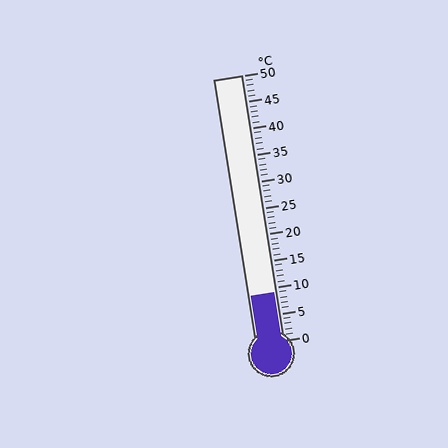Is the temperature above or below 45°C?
The temperature is below 45°C.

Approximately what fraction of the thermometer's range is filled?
The thermometer is filled to approximately 20% of its range.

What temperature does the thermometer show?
The thermometer shows approximately 9°C.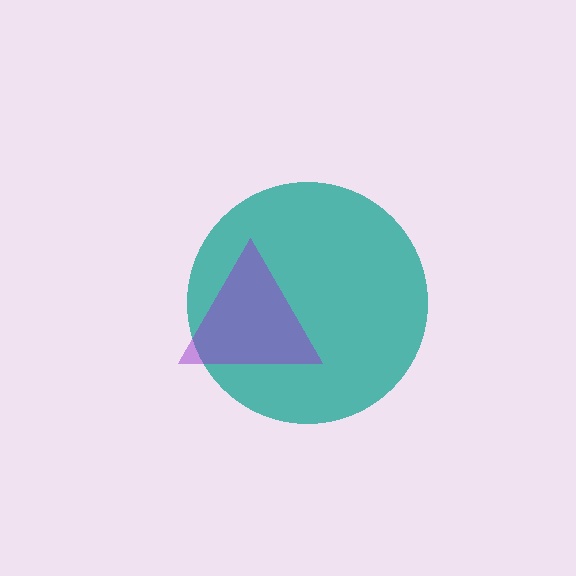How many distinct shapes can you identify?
There are 2 distinct shapes: a teal circle, a purple triangle.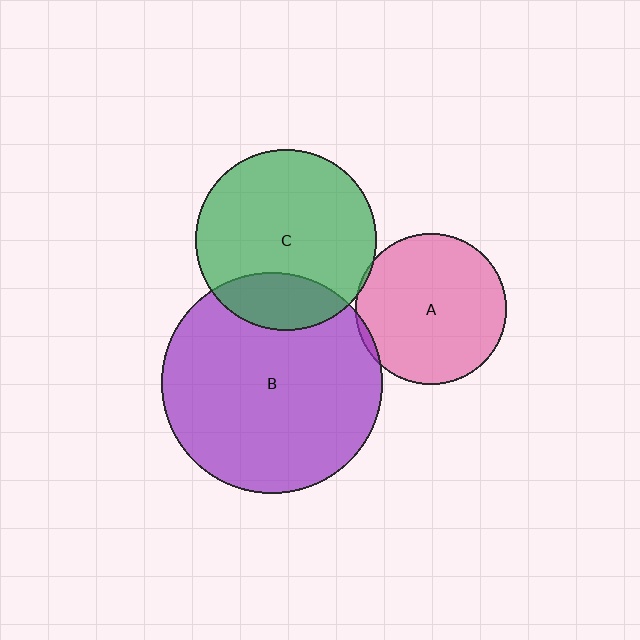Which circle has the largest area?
Circle B (purple).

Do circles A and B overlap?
Yes.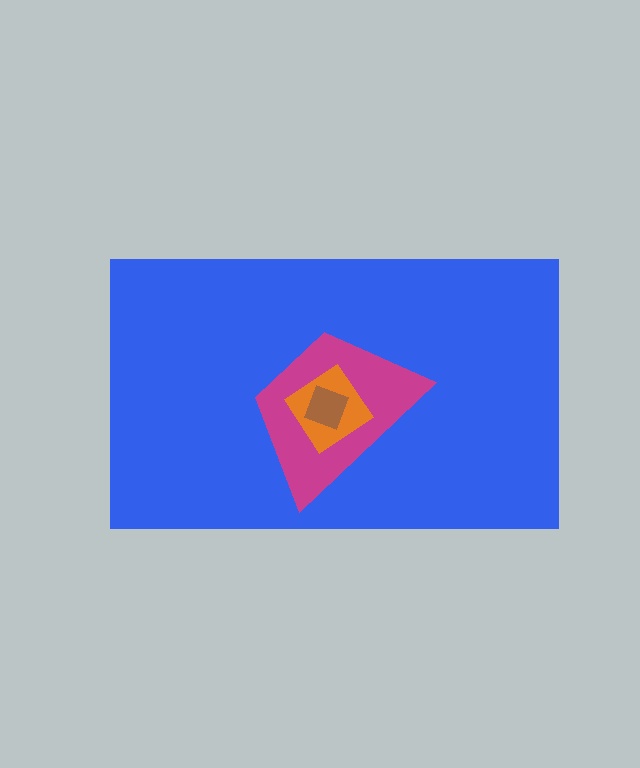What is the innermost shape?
The brown square.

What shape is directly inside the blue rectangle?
The magenta trapezoid.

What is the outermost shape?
The blue rectangle.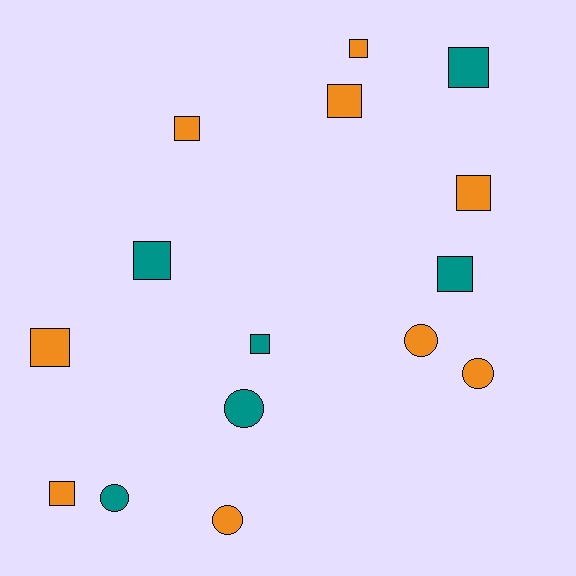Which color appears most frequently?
Orange, with 9 objects.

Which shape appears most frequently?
Square, with 10 objects.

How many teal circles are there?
There are 2 teal circles.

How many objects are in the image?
There are 15 objects.